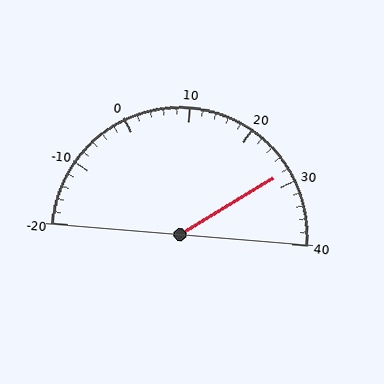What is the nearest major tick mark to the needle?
The nearest major tick mark is 30.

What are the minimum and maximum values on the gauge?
The gauge ranges from -20 to 40.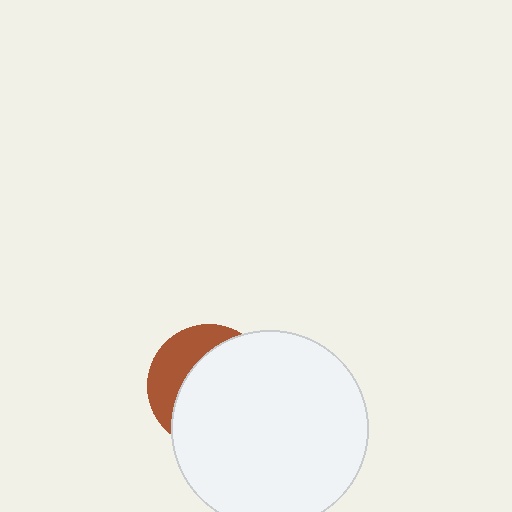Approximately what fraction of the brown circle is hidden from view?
Roughly 68% of the brown circle is hidden behind the white circle.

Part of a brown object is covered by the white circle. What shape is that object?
It is a circle.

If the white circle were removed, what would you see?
You would see the complete brown circle.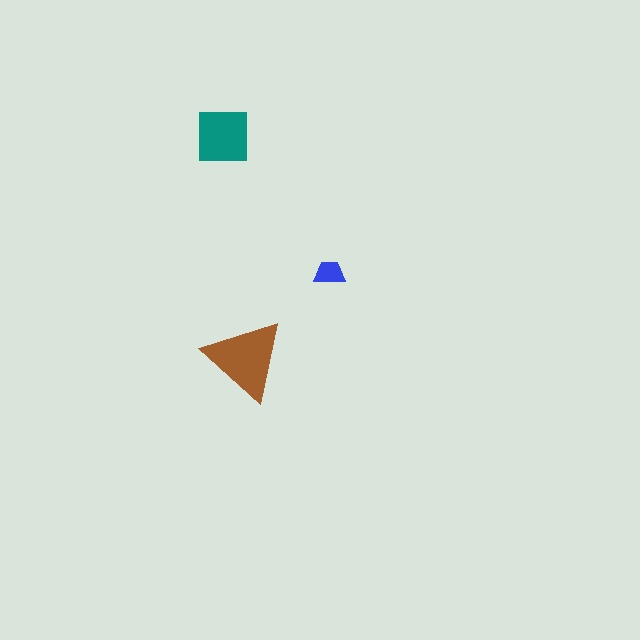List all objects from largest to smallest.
The brown triangle, the teal square, the blue trapezoid.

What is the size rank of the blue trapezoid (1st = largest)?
3rd.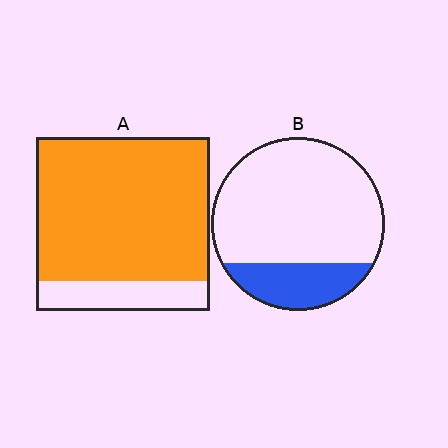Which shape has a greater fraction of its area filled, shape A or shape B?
Shape A.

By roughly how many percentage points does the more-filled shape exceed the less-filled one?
By roughly 60 percentage points (A over B).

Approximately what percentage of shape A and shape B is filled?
A is approximately 85% and B is approximately 20%.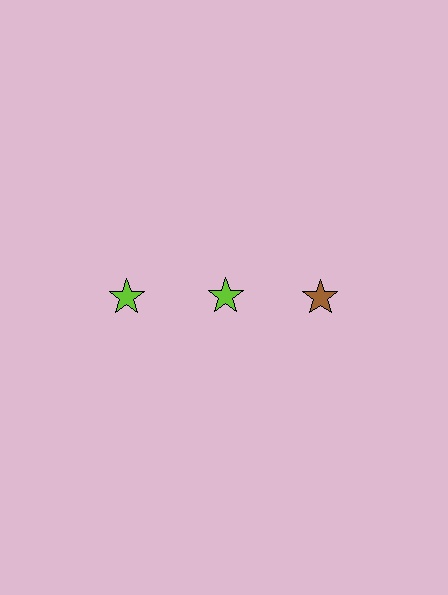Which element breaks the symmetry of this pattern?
The brown star in the top row, center column breaks the symmetry. All other shapes are lime stars.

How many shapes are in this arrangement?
There are 3 shapes arranged in a grid pattern.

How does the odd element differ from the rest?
It has a different color: brown instead of lime.